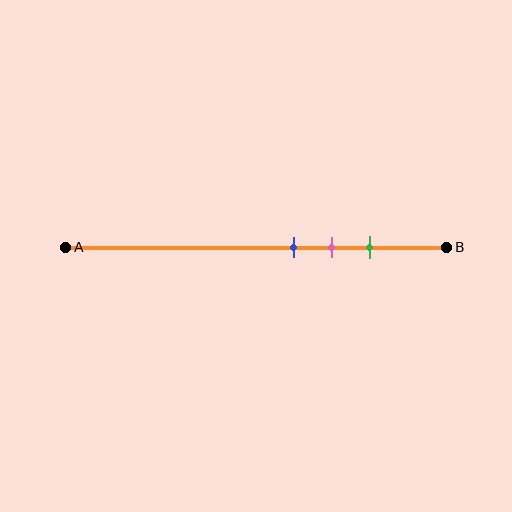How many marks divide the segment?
There are 3 marks dividing the segment.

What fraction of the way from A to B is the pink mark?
The pink mark is approximately 70% (0.7) of the way from A to B.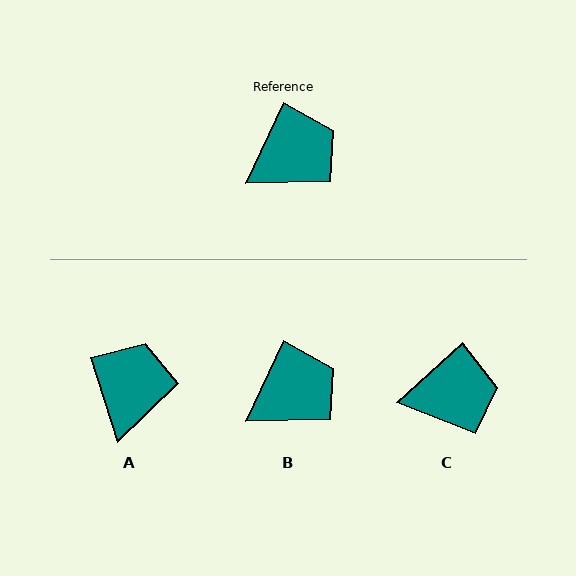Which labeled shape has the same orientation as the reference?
B.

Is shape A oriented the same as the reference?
No, it is off by about 43 degrees.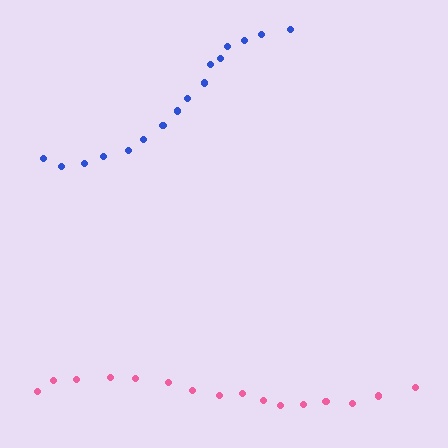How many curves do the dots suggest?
There are 2 distinct paths.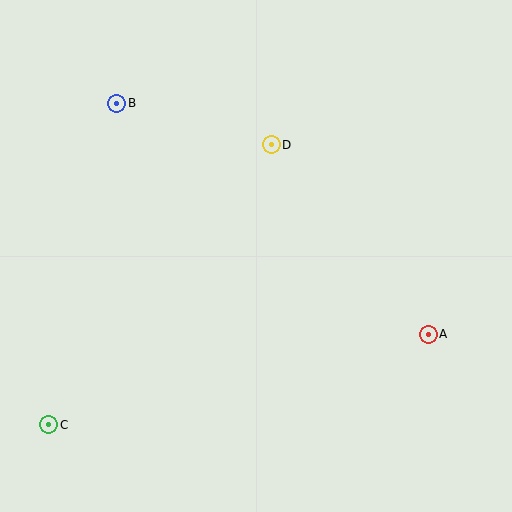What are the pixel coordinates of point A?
Point A is at (428, 334).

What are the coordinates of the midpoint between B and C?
The midpoint between B and C is at (83, 264).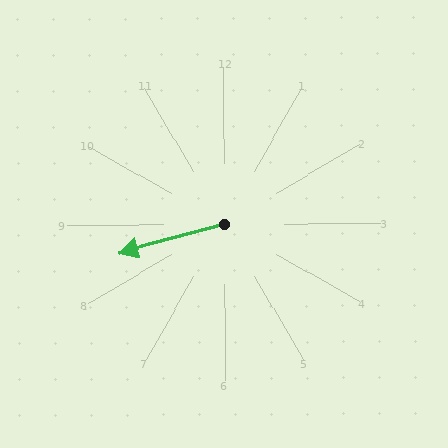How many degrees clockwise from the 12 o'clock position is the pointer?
Approximately 255 degrees.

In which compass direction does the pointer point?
West.